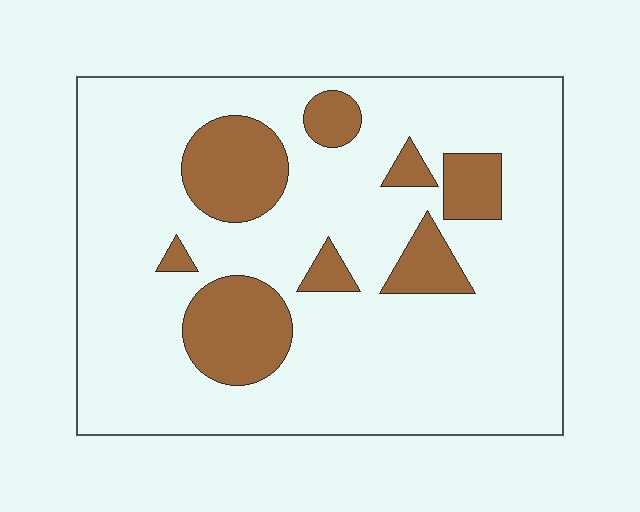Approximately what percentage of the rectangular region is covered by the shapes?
Approximately 20%.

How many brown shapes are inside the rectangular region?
8.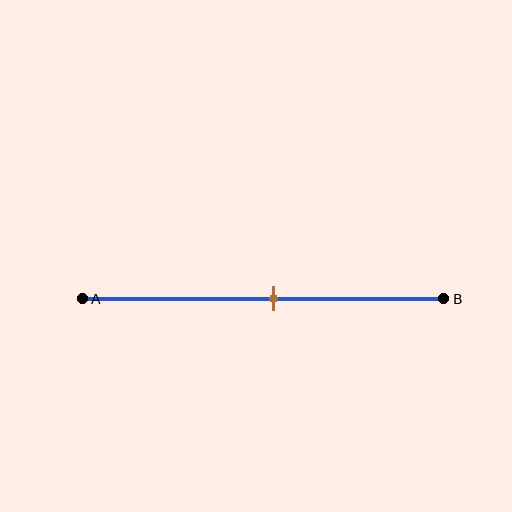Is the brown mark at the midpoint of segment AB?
No, the mark is at about 55% from A, not at the 50% midpoint.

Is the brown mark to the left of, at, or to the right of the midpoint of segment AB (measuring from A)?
The brown mark is to the right of the midpoint of segment AB.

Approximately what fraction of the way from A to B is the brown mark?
The brown mark is approximately 55% of the way from A to B.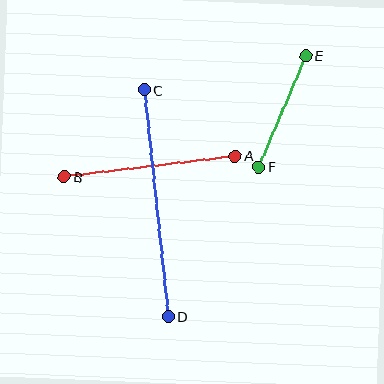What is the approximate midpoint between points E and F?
The midpoint is at approximately (282, 111) pixels.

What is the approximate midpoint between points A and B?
The midpoint is at approximately (150, 166) pixels.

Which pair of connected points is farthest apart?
Points C and D are farthest apart.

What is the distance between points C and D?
The distance is approximately 228 pixels.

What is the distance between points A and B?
The distance is approximately 172 pixels.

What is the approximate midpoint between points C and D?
The midpoint is at approximately (156, 203) pixels.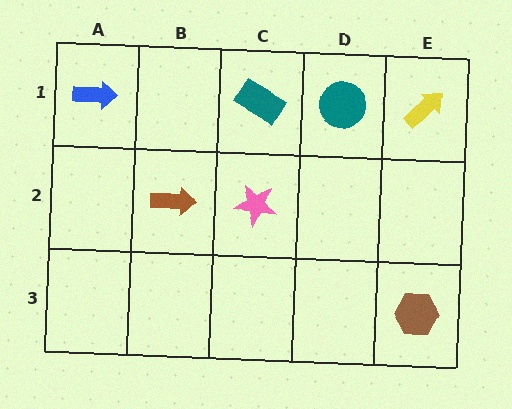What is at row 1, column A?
A blue arrow.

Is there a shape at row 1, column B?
No, that cell is empty.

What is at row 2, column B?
A brown arrow.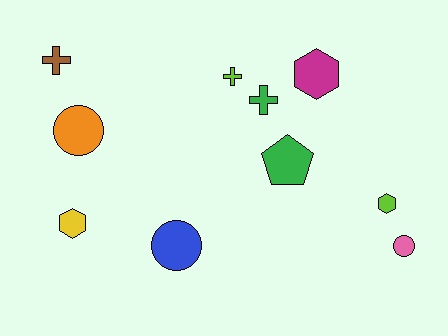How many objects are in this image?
There are 10 objects.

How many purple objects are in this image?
There are no purple objects.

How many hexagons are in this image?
There are 3 hexagons.